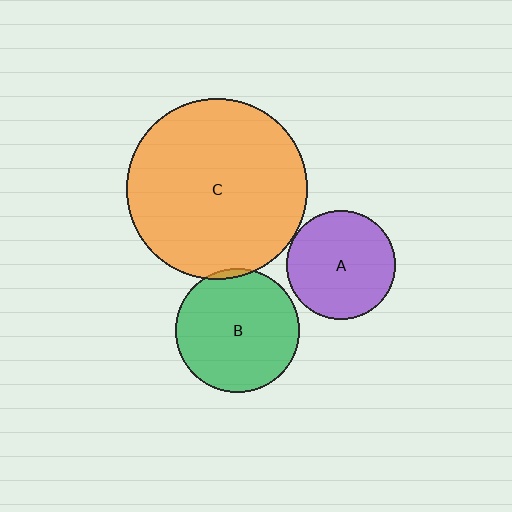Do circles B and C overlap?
Yes.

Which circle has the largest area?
Circle C (orange).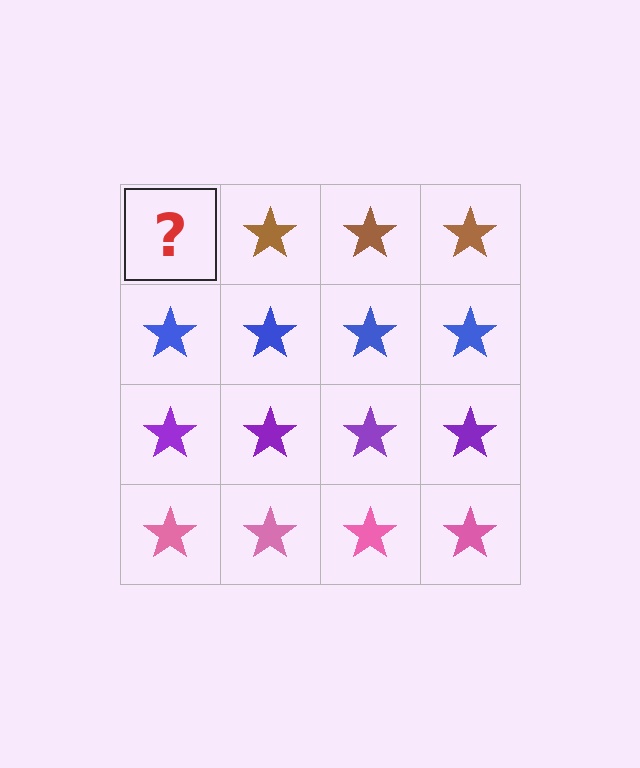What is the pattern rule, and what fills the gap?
The rule is that each row has a consistent color. The gap should be filled with a brown star.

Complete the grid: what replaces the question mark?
The question mark should be replaced with a brown star.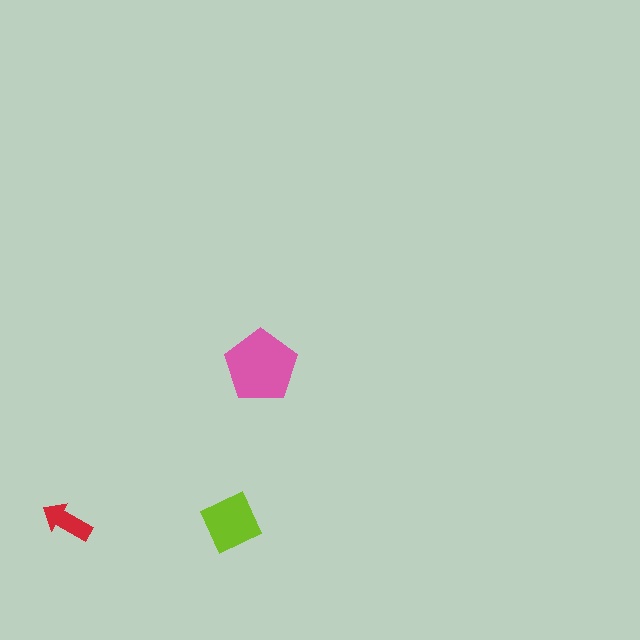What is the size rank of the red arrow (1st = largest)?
3rd.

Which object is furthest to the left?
The red arrow is leftmost.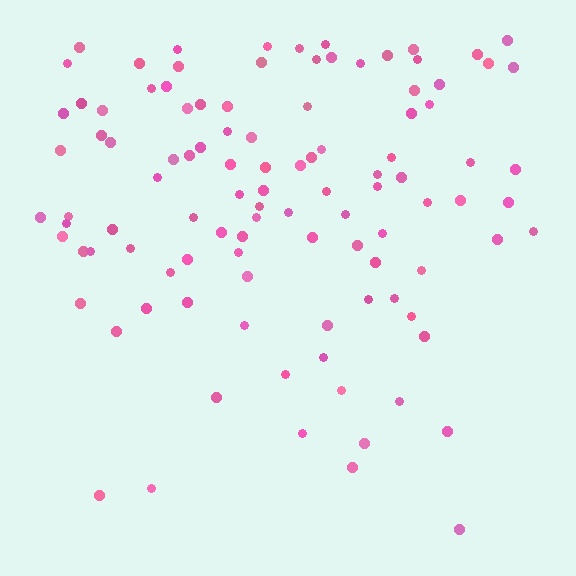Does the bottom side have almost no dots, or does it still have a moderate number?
Still a moderate number, just noticeably fewer than the top.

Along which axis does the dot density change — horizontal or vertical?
Vertical.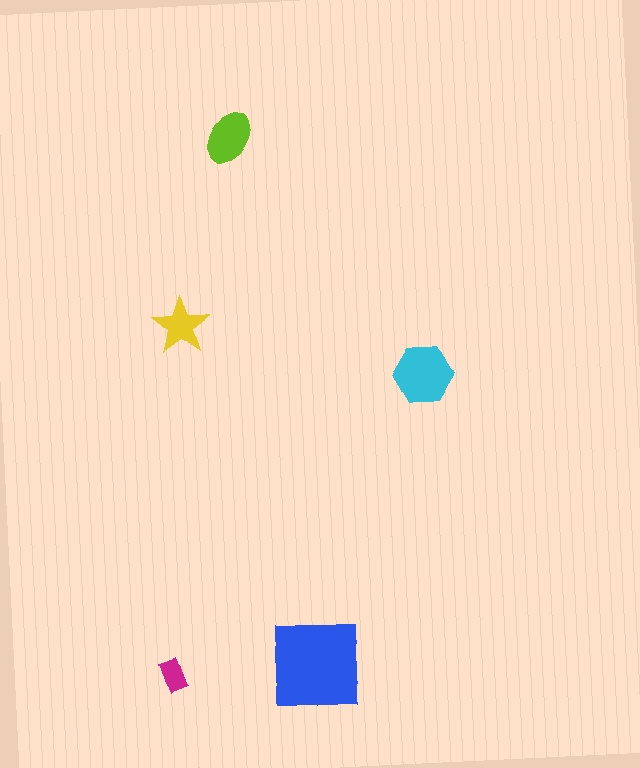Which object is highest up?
The lime ellipse is topmost.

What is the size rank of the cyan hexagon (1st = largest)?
2nd.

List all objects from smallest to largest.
The magenta rectangle, the yellow star, the lime ellipse, the cyan hexagon, the blue square.